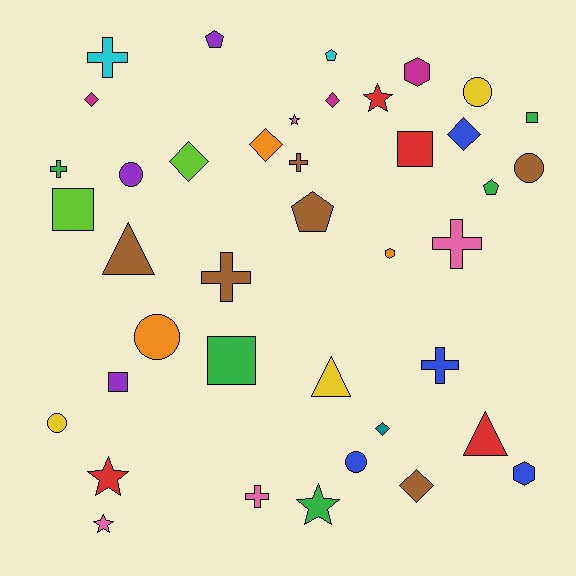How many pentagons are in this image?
There are 4 pentagons.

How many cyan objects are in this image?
There are 2 cyan objects.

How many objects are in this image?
There are 40 objects.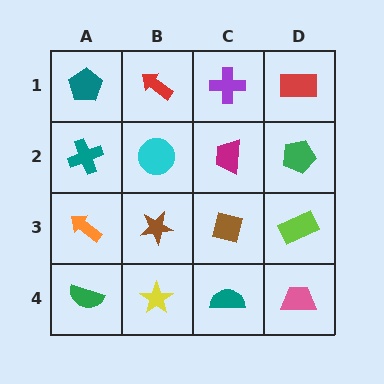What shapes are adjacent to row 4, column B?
A brown star (row 3, column B), a green semicircle (row 4, column A), a teal semicircle (row 4, column C).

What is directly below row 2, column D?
A lime rectangle.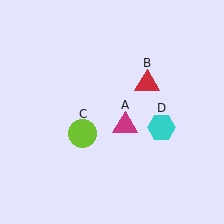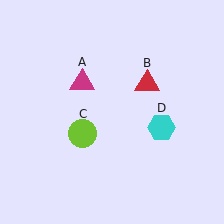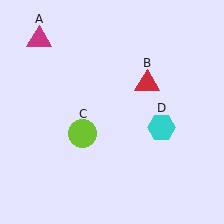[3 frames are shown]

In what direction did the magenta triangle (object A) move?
The magenta triangle (object A) moved up and to the left.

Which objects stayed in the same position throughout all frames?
Red triangle (object B) and lime circle (object C) and cyan hexagon (object D) remained stationary.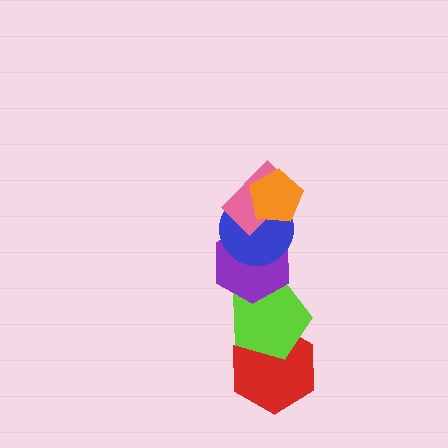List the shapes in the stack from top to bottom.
From top to bottom: the orange pentagon, the pink rectangle, the blue circle, the purple hexagon, the lime pentagon, the red hexagon.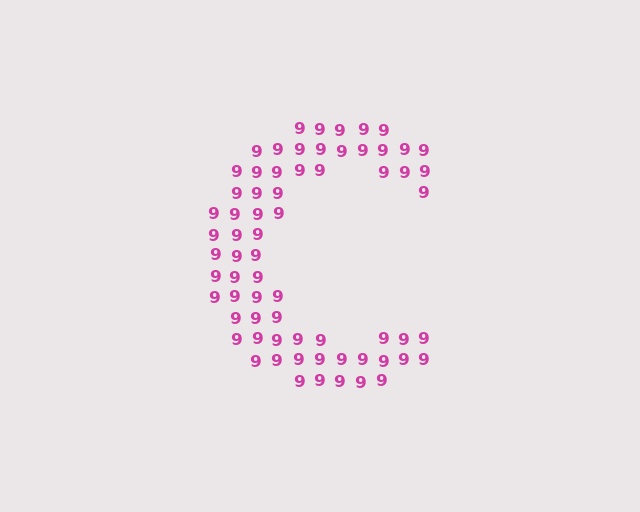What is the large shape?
The large shape is the letter C.